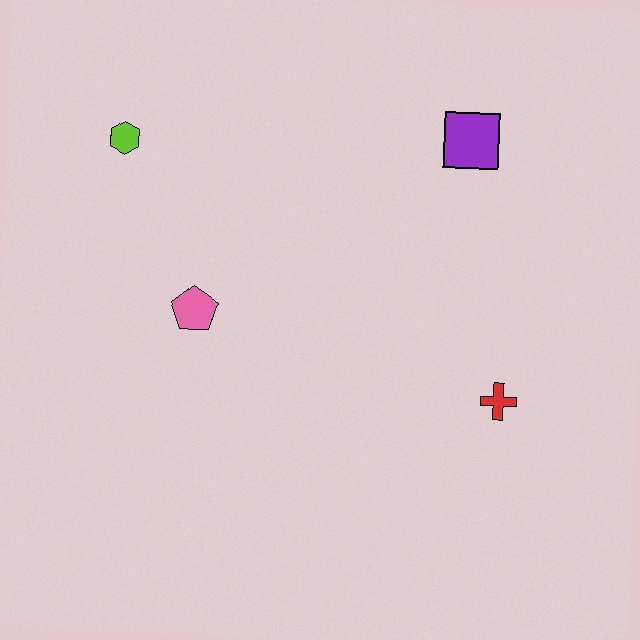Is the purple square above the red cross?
Yes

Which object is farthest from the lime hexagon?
The red cross is farthest from the lime hexagon.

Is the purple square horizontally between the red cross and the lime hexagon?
Yes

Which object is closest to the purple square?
The red cross is closest to the purple square.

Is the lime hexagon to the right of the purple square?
No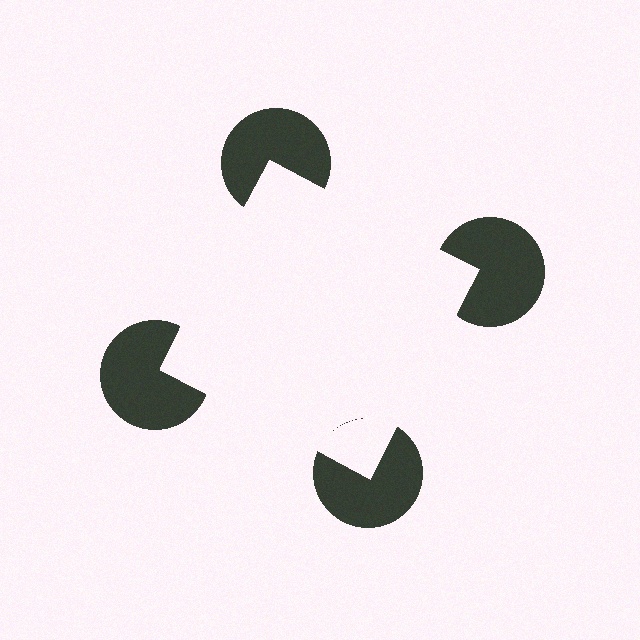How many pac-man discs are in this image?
There are 4 — one at each vertex of the illusory square.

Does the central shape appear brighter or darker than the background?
It typically appears slightly brighter than the background, even though no actual brightness change is drawn.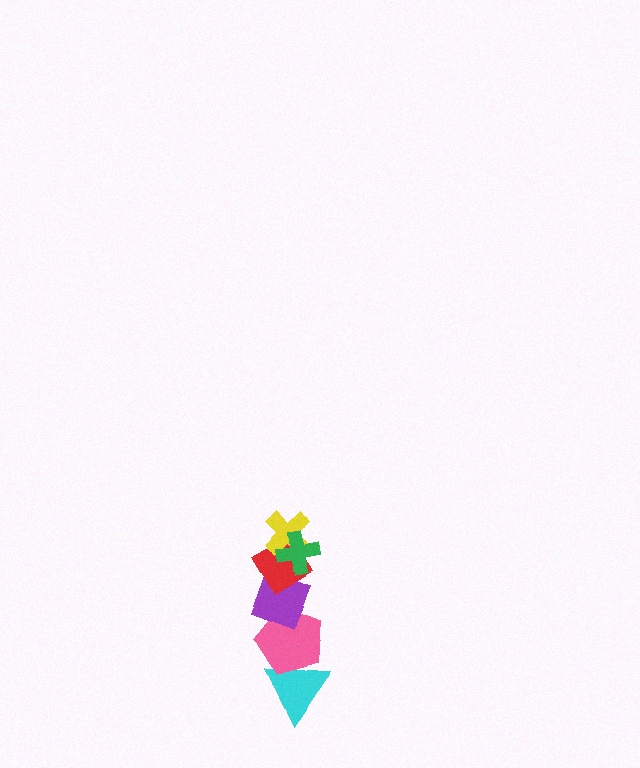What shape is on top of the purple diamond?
The red diamond is on top of the purple diamond.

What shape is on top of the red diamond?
The yellow cross is on top of the red diamond.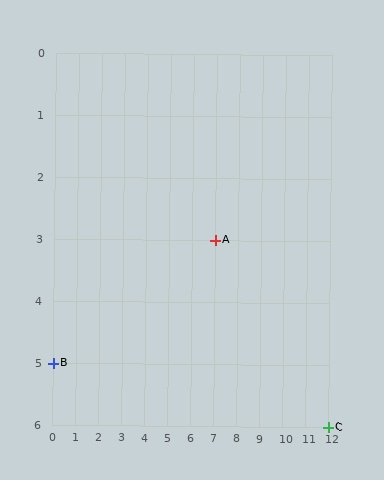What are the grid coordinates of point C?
Point C is at grid coordinates (12, 6).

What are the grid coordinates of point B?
Point B is at grid coordinates (0, 5).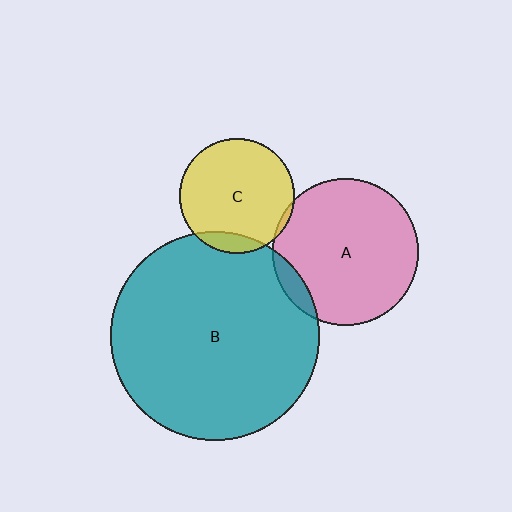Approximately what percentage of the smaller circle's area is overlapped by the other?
Approximately 10%.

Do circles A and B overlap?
Yes.